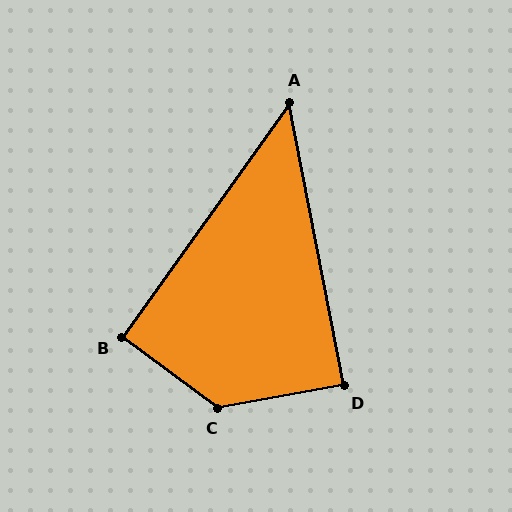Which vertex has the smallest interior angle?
A, at approximately 47 degrees.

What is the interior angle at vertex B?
Approximately 91 degrees (approximately right).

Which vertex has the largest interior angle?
C, at approximately 133 degrees.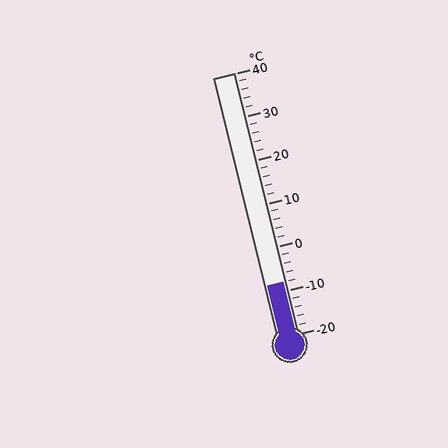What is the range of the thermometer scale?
The thermometer scale ranges from -20°C to 40°C.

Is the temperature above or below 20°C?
The temperature is below 20°C.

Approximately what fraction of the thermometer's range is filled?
The thermometer is filled to approximately 20% of its range.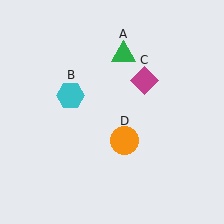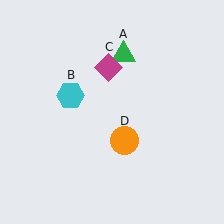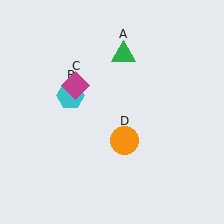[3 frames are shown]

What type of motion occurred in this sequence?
The magenta diamond (object C) rotated counterclockwise around the center of the scene.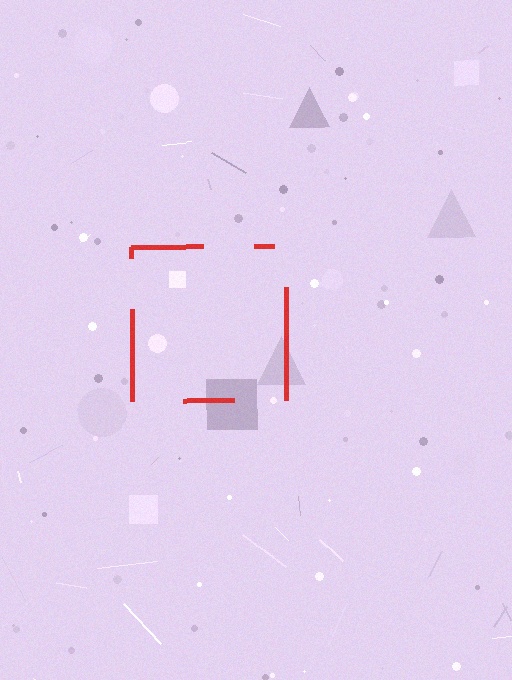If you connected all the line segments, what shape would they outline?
They would outline a square.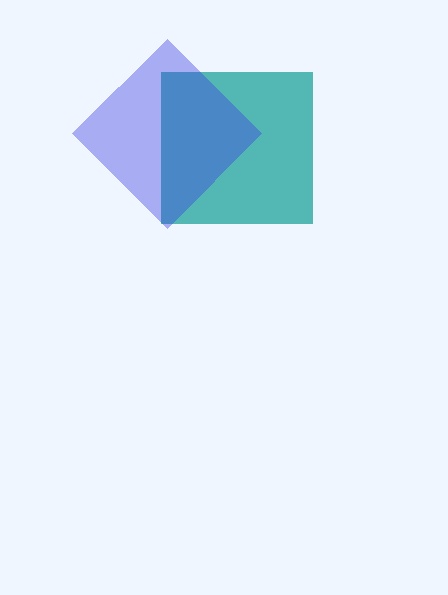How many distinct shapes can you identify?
There are 2 distinct shapes: a teal square, a blue diamond.